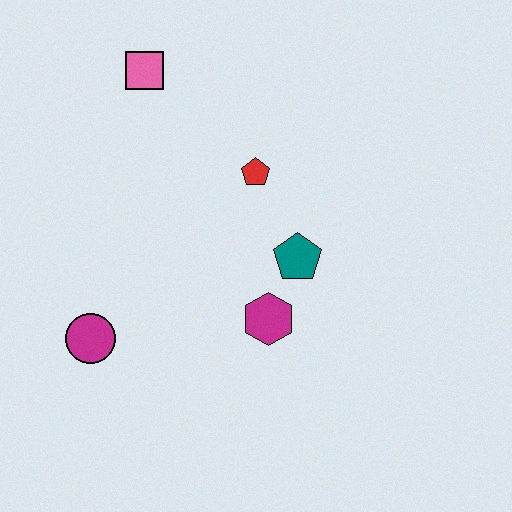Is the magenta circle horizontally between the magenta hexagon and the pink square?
No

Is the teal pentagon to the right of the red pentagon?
Yes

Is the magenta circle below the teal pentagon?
Yes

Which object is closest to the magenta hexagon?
The teal pentagon is closest to the magenta hexagon.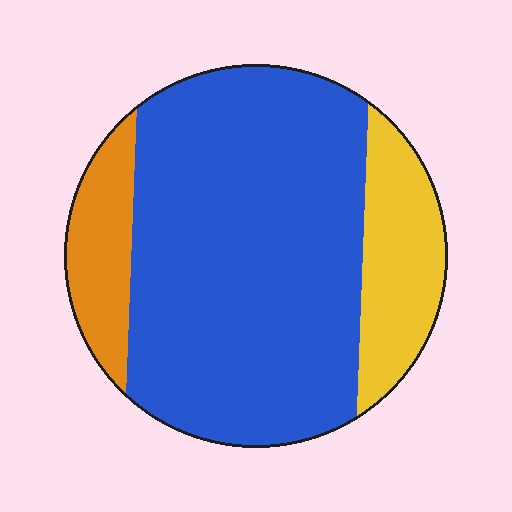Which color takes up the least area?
Orange, at roughly 10%.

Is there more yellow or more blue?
Blue.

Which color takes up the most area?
Blue, at roughly 70%.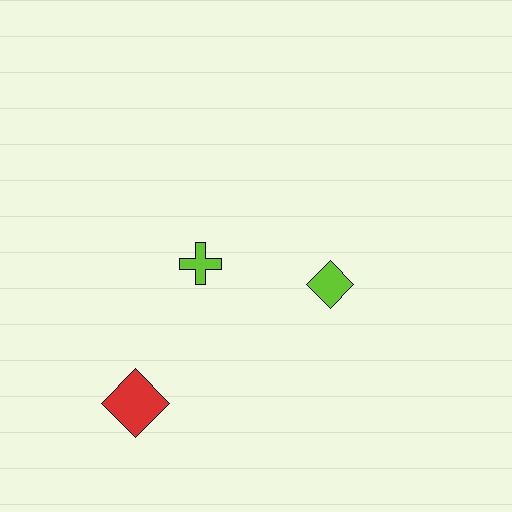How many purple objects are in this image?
There are no purple objects.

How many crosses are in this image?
There is 1 cross.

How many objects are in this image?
There are 3 objects.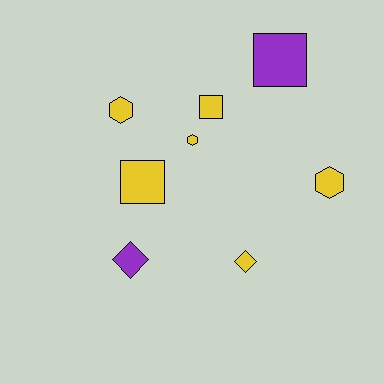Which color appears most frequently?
Yellow, with 6 objects.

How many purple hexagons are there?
There are no purple hexagons.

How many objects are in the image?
There are 8 objects.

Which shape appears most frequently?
Hexagon, with 3 objects.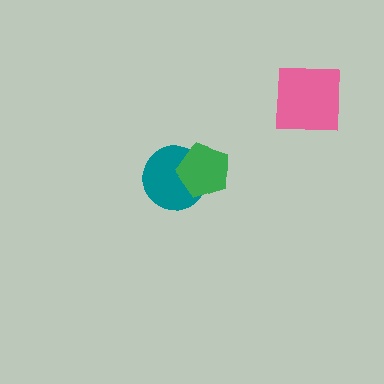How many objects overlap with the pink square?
0 objects overlap with the pink square.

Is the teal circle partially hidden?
Yes, it is partially covered by another shape.